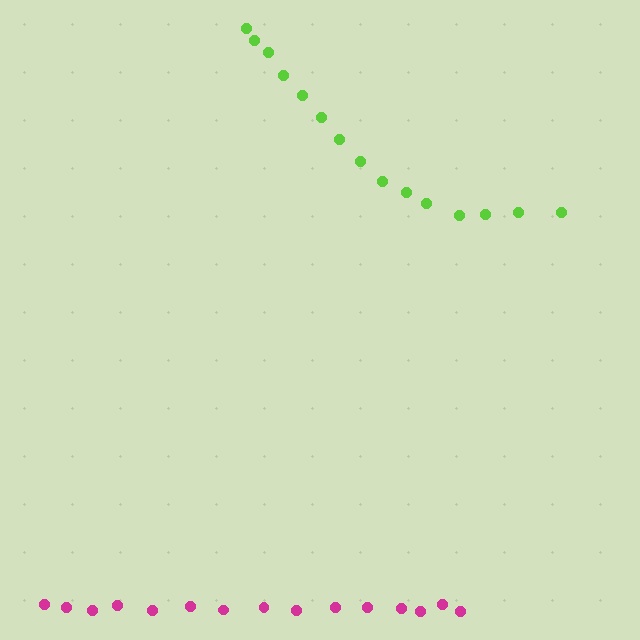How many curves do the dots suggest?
There are 2 distinct paths.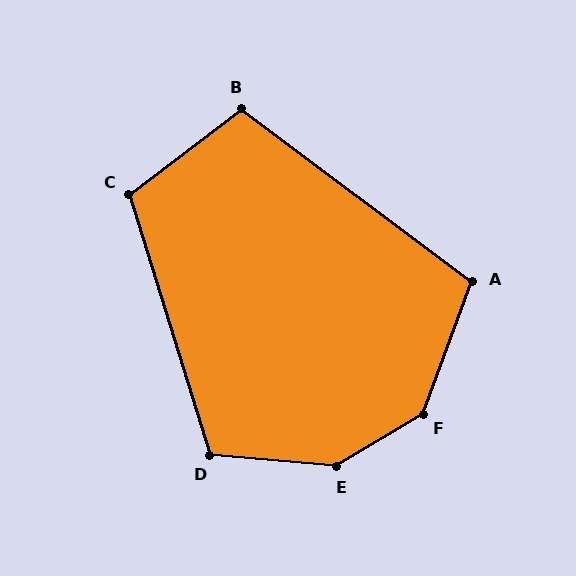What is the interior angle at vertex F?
Approximately 142 degrees (obtuse).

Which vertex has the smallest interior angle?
A, at approximately 106 degrees.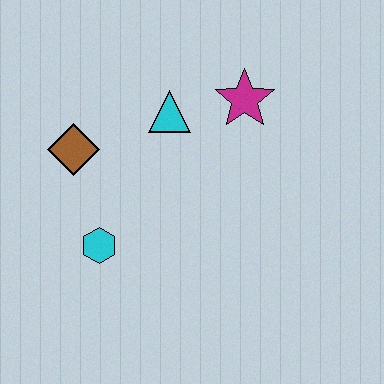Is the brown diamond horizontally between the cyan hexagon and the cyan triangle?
No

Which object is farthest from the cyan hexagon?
The magenta star is farthest from the cyan hexagon.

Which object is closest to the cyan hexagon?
The brown diamond is closest to the cyan hexagon.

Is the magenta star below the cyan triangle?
No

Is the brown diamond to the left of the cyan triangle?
Yes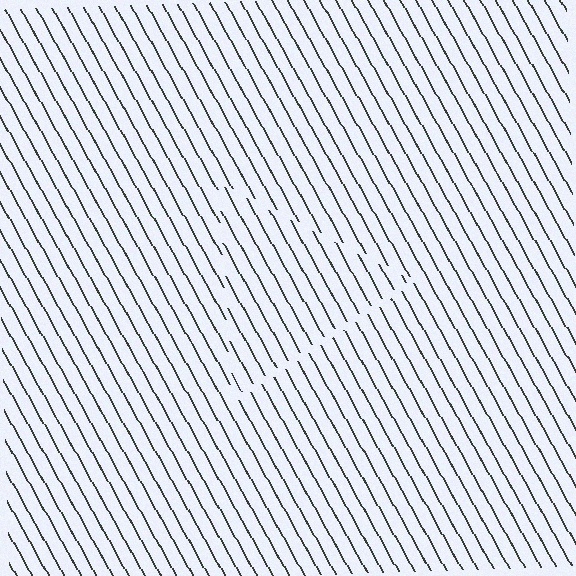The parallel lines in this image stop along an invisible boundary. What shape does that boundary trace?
An illusory triangle. The interior of the shape contains the same grating, shifted by half a period — the contour is defined by the phase discontinuity where line-ends from the inner and outer gratings abut.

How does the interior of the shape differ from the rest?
The interior of the shape contains the same grating, shifted by half a period — the contour is defined by the phase discontinuity where line-ends from the inner and outer gratings abut.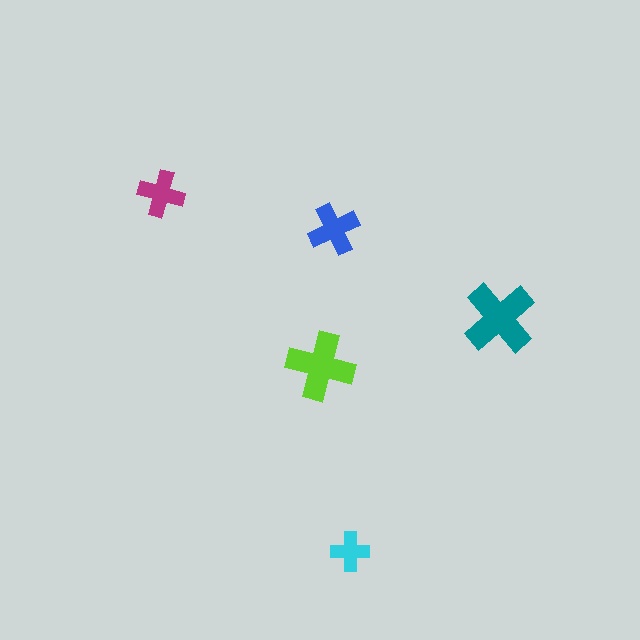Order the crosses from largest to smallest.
the teal one, the lime one, the blue one, the magenta one, the cyan one.